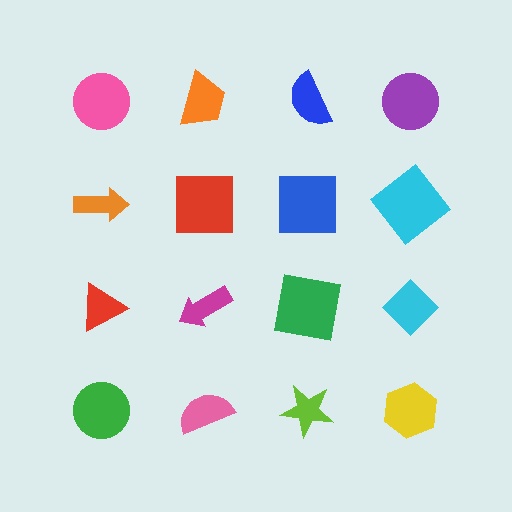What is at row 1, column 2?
An orange trapezoid.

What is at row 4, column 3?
A lime star.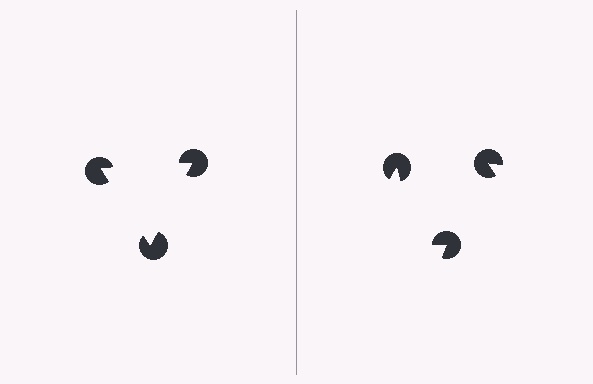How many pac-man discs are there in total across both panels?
6 — 3 on each side.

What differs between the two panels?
The pac-man discs are positioned identically on both sides; only the wedge orientations differ. On the left they align to a triangle; on the right they are misaligned.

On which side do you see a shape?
An illusory triangle appears on the left side. On the right side the wedge cuts are rotated, so no coherent shape forms.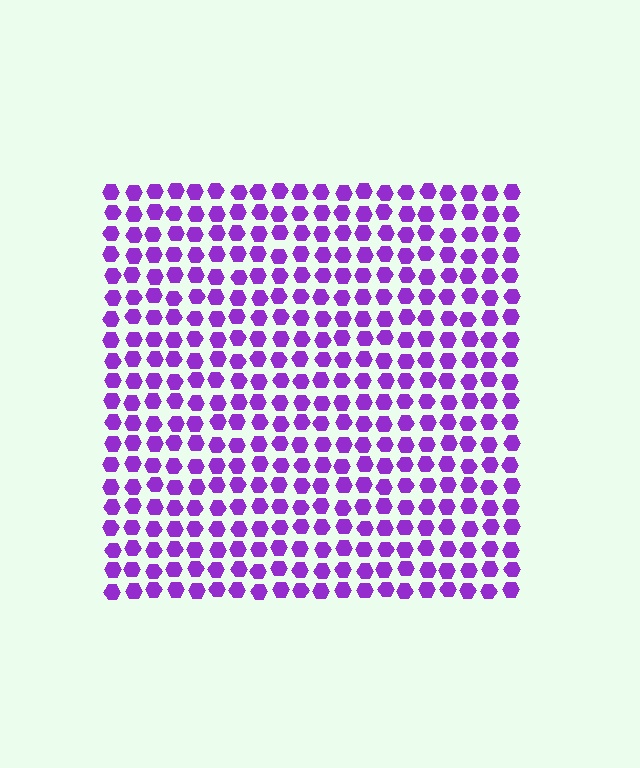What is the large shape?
The large shape is a square.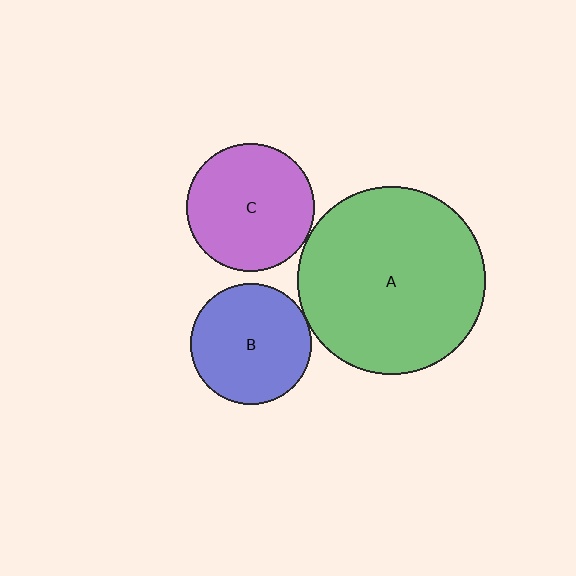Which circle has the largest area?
Circle A (green).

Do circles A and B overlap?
Yes.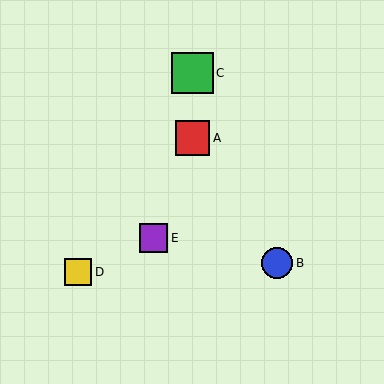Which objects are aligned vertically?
Objects A, C are aligned vertically.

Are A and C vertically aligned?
Yes, both are at x≈192.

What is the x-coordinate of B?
Object B is at x≈277.